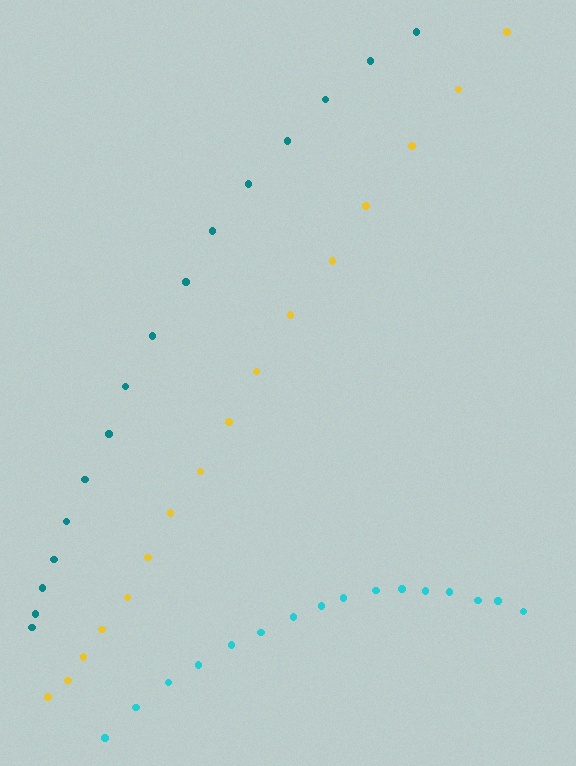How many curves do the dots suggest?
There are 3 distinct paths.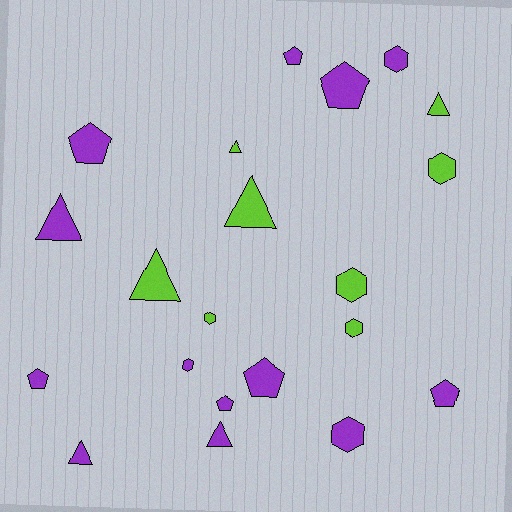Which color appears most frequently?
Purple, with 13 objects.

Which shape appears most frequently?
Pentagon, with 7 objects.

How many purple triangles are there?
There are 3 purple triangles.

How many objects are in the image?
There are 21 objects.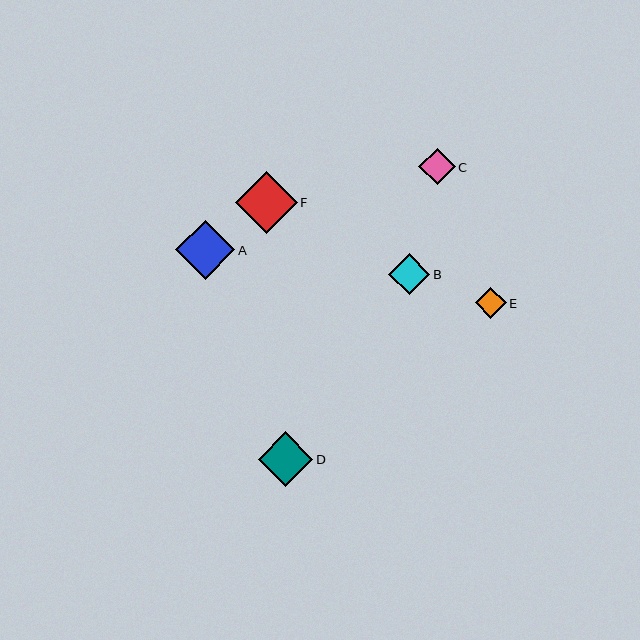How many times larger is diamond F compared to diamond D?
Diamond F is approximately 1.1 times the size of diamond D.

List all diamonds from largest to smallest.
From largest to smallest: F, A, D, B, C, E.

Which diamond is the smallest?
Diamond E is the smallest with a size of approximately 31 pixels.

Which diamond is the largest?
Diamond F is the largest with a size of approximately 62 pixels.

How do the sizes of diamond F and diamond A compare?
Diamond F and diamond A are approximately the same size.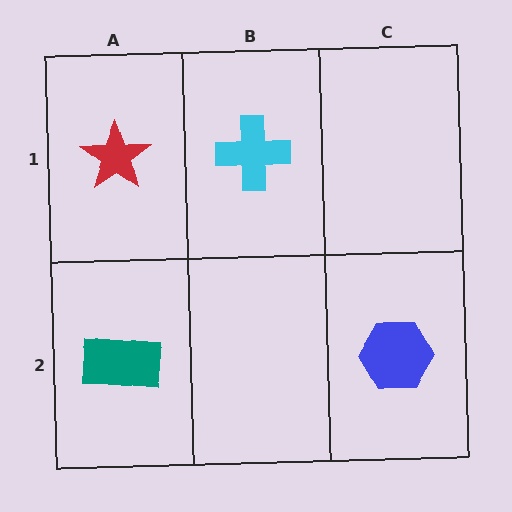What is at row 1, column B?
A cyan cross.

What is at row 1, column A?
A red star.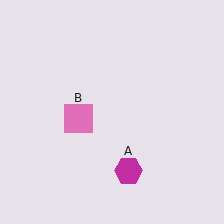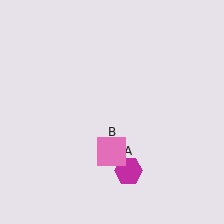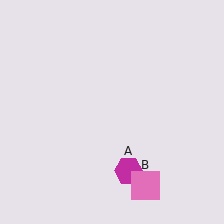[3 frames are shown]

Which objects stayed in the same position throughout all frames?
Magenta hexagon (object A) remained stationary.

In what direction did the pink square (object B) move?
The pink square (object B) moved down and to the right.